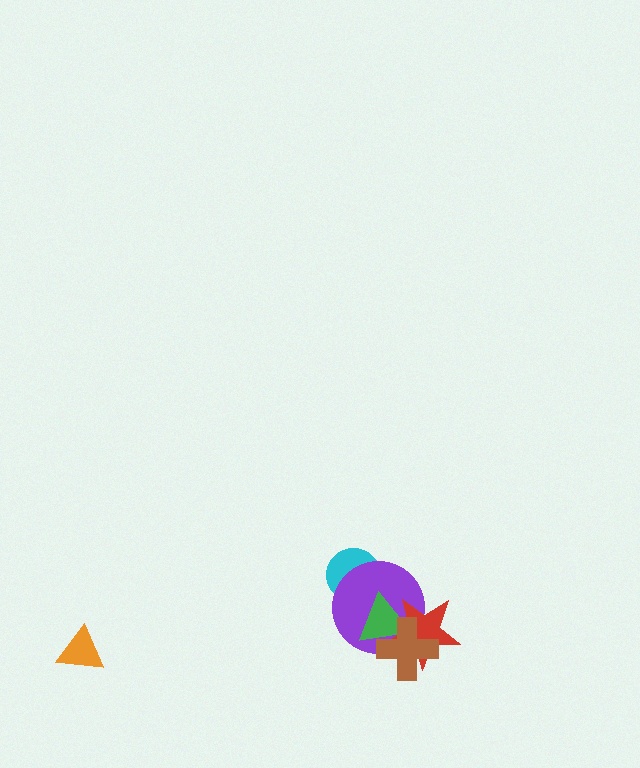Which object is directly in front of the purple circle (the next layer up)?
The green triangle is directly in front of the purple circle.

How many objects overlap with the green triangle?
3 objects overlap with the green triangle.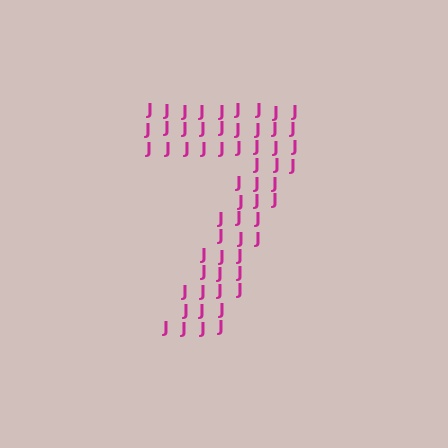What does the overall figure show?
The overall figure shows the digit 7.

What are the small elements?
The small elements are letter J's.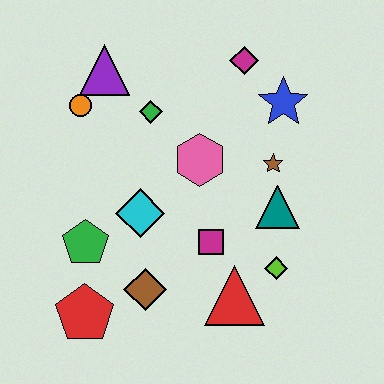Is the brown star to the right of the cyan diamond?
Yes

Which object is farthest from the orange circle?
The lime diamond is farthest from the orange circle.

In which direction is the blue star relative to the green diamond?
The blue star is to the right of the green diamond.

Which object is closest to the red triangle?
The lime diamond is closest to the red triangle.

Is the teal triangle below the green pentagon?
No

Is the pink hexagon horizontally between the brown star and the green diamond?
Yes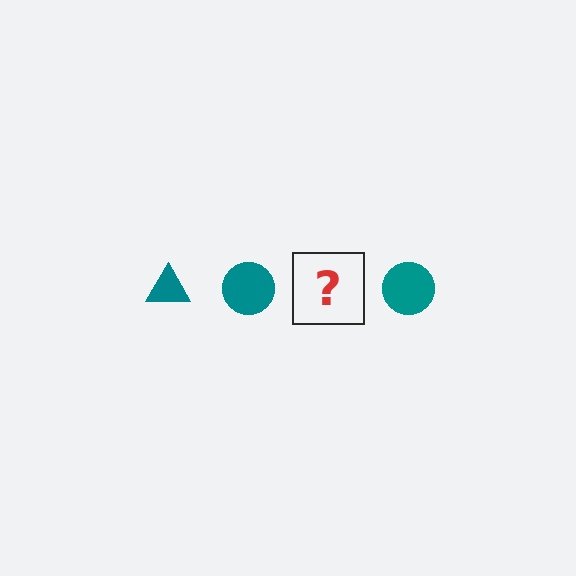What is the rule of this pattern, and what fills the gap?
The rule is that the pattern cycles through triangle, circle shapes in teal. The gap should be filled with a teal triangle.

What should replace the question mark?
The question mark should be replaced with a teal triangle.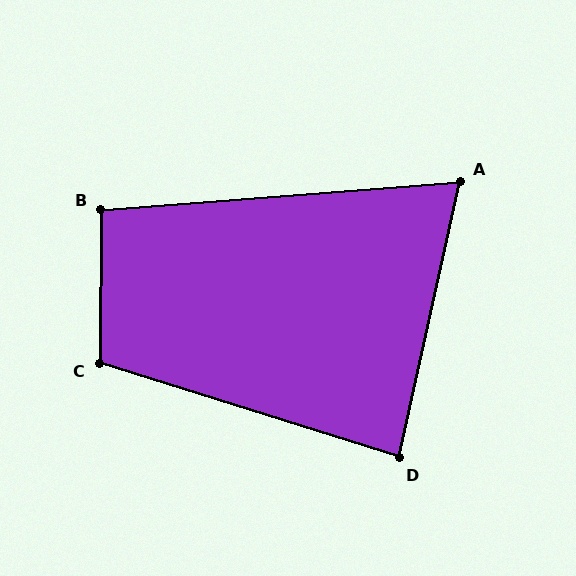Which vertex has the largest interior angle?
C, at approximately 107 degrees.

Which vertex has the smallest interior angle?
A, at approximately 73 degrees.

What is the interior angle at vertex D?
Approximately 85 degrees (approximately right).